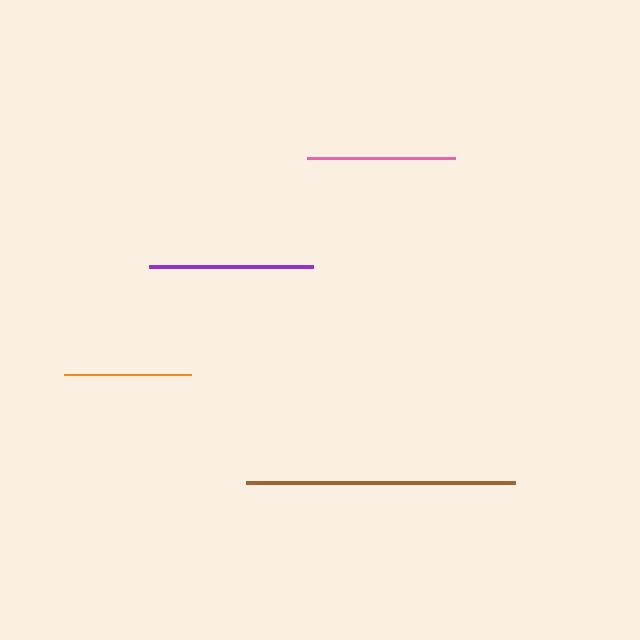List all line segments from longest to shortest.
From longest to shortest: brown, purple, pink, orange.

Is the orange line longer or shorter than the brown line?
The brown line is longer than the orange line.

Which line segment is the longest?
The brown line is the longest at approximately 269 pixels.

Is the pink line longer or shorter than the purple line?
The purple line is longer than the pink line.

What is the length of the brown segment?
The brown segment is approximately 269 pixels long.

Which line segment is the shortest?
The orange line is the shortest at approximately 127 pixels.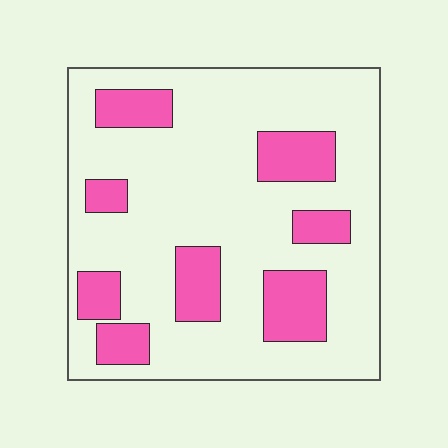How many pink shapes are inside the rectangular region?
8.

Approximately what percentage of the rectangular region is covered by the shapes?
Approximately 25%.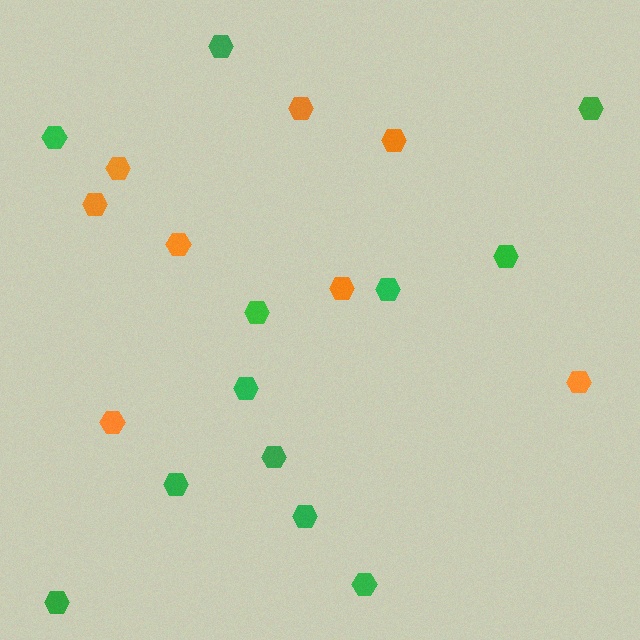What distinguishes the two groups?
There are 2 groups: one group of green hexagons (12) and one group of orange hexagons (8).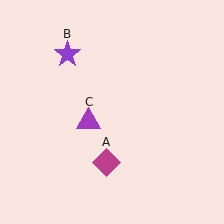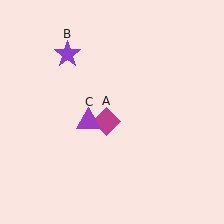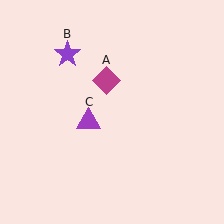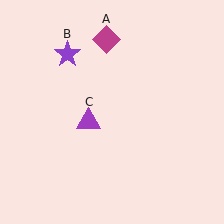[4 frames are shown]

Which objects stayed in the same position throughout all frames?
Purple star (object B) and purple triangle (object C) remained stationary.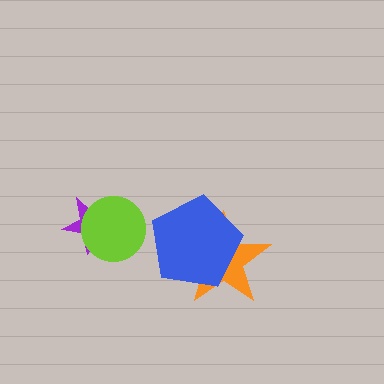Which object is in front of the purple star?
The lime circle is in front of the purple star.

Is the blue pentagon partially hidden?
No, no other shape covers it.